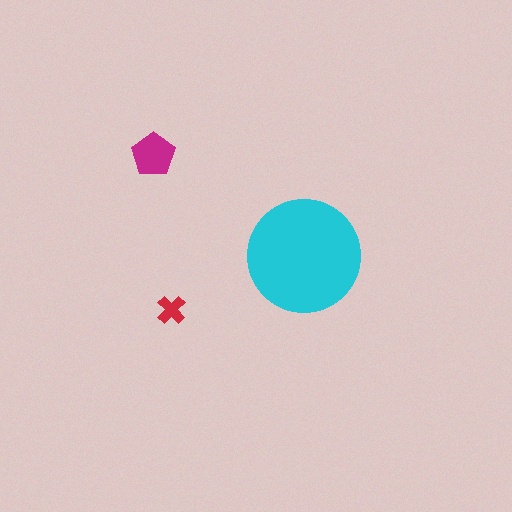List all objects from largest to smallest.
The cyan circle, the magenta pentagon, the red cross.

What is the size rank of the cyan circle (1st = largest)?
1st.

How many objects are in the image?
There are 3 objects in the image.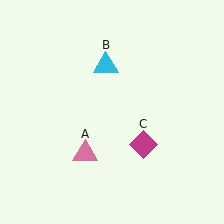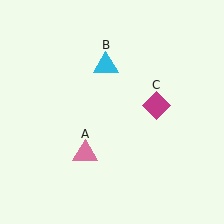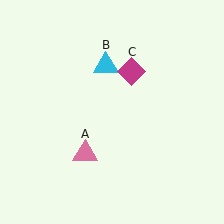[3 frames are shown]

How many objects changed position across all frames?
1 object changed position: magenta diamond (object C).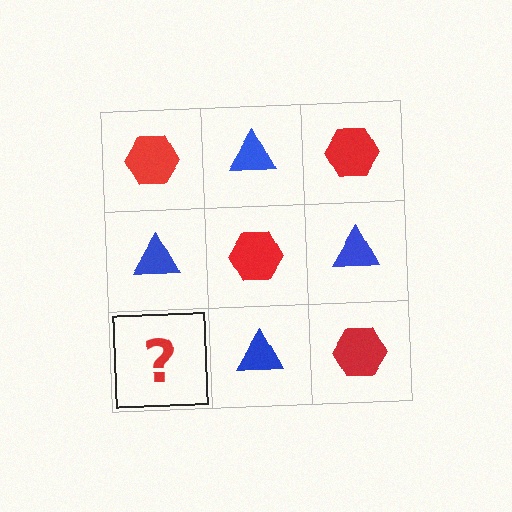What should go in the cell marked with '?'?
The missing cell should contain a red hexagon.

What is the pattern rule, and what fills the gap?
The rule is that it alternates red hexagon and blue triangle in a checkerboard pattern. The gap should be filled with a red hexagon.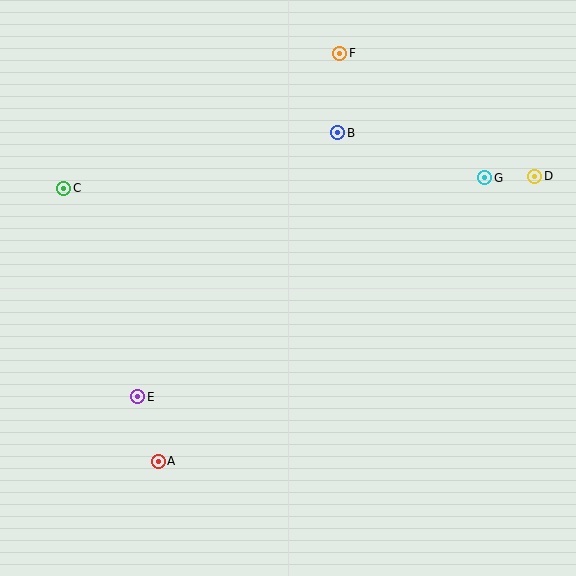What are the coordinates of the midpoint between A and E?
The midpoint between A and E is at (148, 429).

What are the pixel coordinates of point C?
Point C is at (64, 188).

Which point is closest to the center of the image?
Point B at (338, 133) is closest to the center.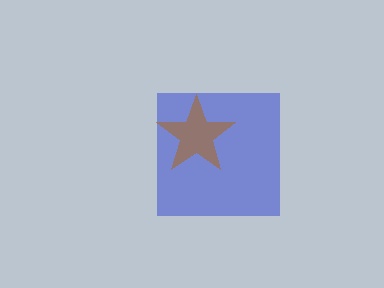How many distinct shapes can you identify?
There are 2 distinct shapes: a blue square, a brown star.